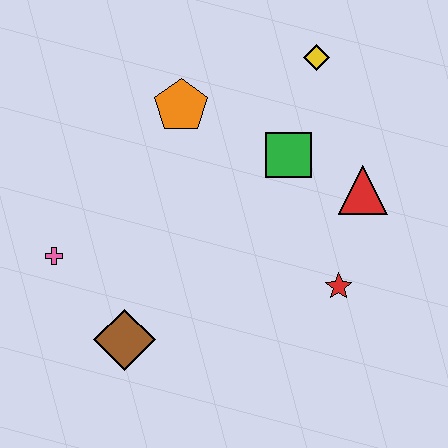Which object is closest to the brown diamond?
The pink cross is closest to the brown diamond.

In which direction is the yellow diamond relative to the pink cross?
The yellow diamond is to the right of the pink cross.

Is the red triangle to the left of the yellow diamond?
No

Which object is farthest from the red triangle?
The pink cross is farthest from the red triangle.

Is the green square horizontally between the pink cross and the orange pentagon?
No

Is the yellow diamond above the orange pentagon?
Yes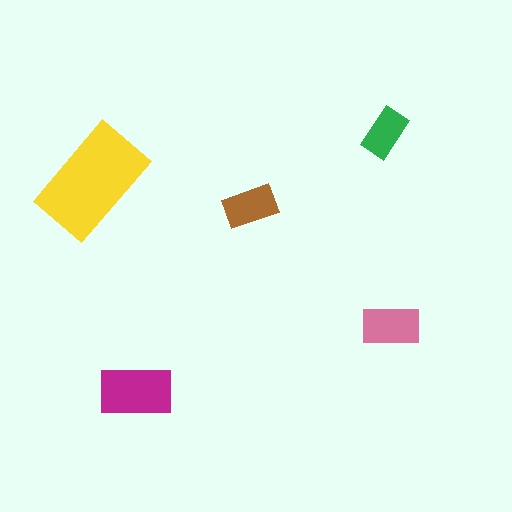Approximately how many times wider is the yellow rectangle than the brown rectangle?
About 2 times wider.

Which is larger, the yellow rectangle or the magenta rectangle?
The yellow one.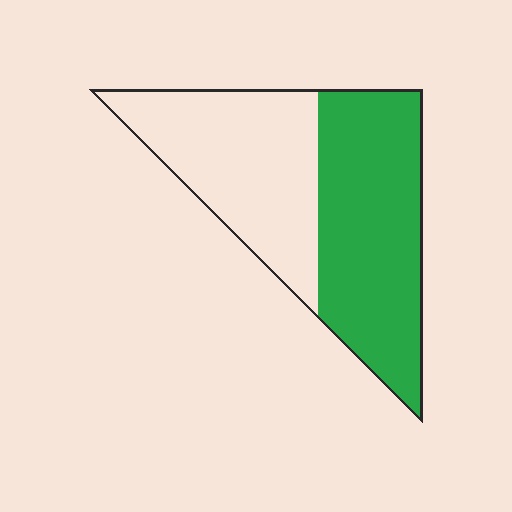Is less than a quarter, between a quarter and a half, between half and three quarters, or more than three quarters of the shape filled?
Between half and three quarters.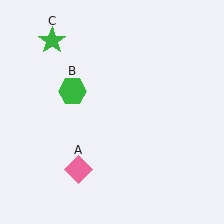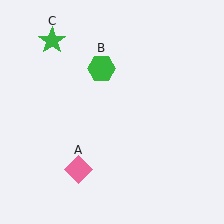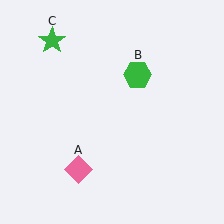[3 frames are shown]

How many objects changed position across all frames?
1 object changed position: green hexagon (object B).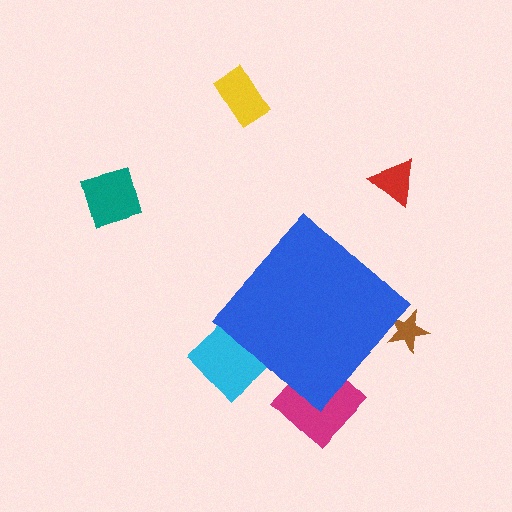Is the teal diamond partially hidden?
No, the teal diamond is fully visible.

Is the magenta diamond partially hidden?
Yes, the magenta diamond is partially hidden behind the blue diamond.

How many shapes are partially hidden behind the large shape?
3 shapes are partially hidden.